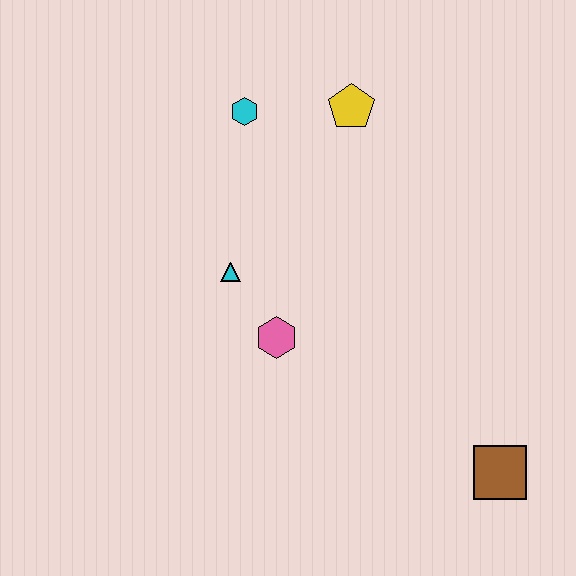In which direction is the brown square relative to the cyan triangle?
The brown square is to the right of the cyan triangle.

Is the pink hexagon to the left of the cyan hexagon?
No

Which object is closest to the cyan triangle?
The pink hexagon is closest to the cyan triangle.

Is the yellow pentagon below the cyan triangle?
No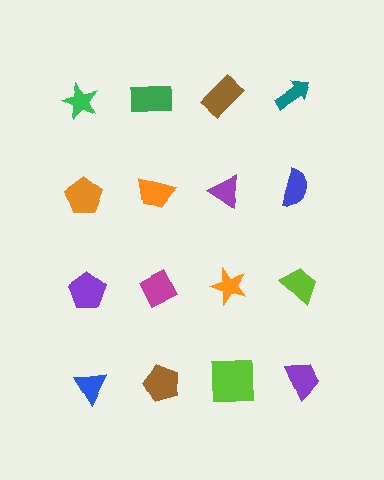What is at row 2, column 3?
A purple triangle.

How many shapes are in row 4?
4 shapes.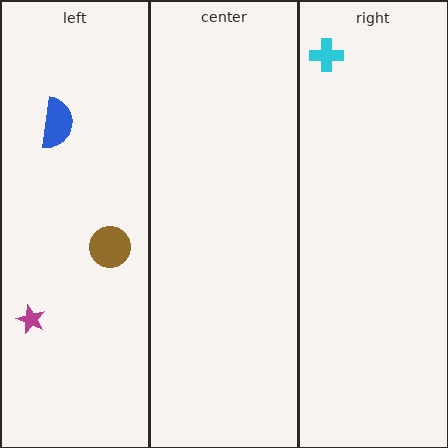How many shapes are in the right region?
1.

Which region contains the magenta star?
The left region.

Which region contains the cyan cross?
The right region.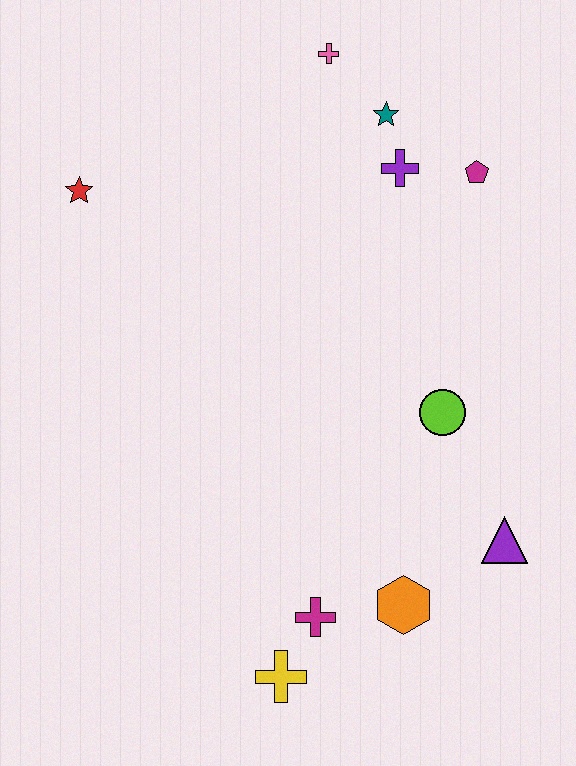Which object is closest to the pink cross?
The teal star is closest to the pink cross.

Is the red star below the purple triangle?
No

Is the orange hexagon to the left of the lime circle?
Yes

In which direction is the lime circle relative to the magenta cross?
The lime circle is above the magenta cross.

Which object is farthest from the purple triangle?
The red star is farthest from the purple triangle.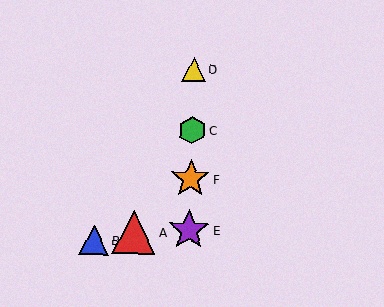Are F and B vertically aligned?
No, F is at x≈191 and B is at x≈94.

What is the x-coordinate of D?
Object D is at x≈194.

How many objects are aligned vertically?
4 objects (C, D, E, F) are aligned vertically.